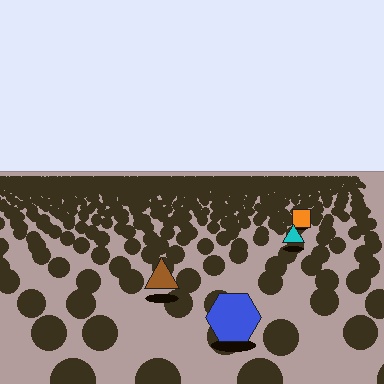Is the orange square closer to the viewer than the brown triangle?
No. The brown triangle is closer — you can tell from the texture gradient: the ground texture is coarser near it.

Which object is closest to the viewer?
The blue hexagon is closest. The texture marks near it are larger and more spread out.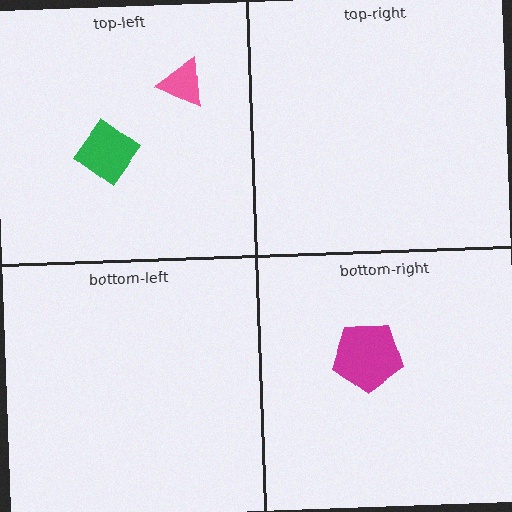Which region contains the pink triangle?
The top-left region.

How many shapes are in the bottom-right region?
1.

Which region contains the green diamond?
The top-left region.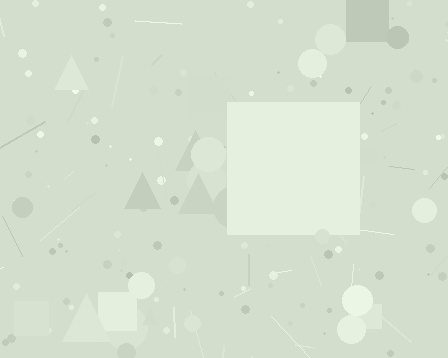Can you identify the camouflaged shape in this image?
The camouflaged shape is a square.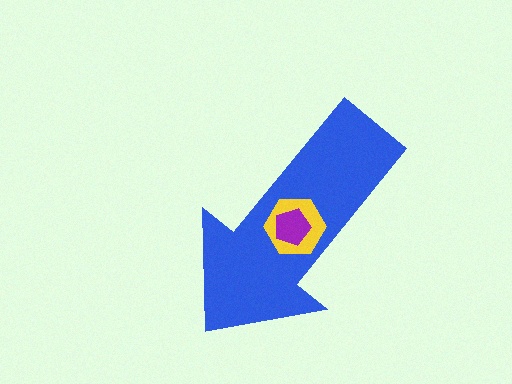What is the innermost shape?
The purple pentagon.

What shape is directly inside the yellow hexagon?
The purple pentagon.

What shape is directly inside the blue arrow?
The yellow hexagon.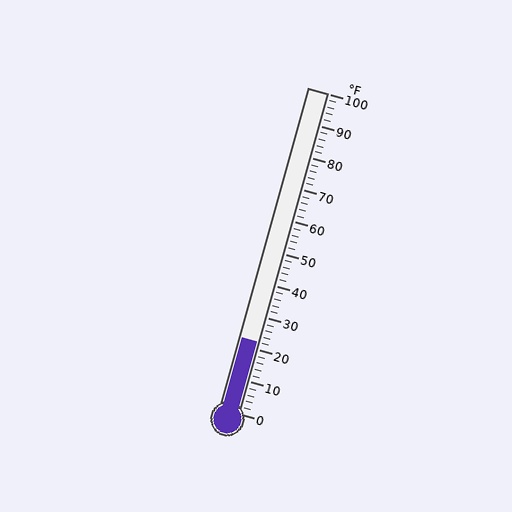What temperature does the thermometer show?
The thermometer shows approximately 22°F.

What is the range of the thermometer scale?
The thermometer scale ranges from 0°F to 100°F.